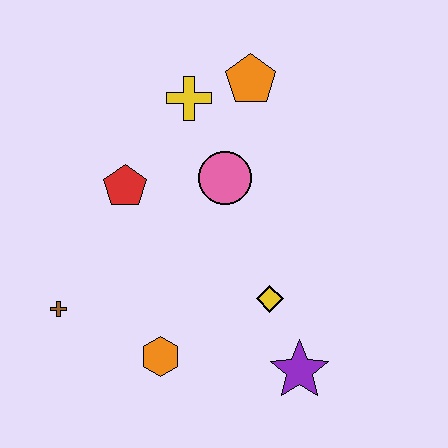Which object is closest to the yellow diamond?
The purple star is closest to the yellow diamond.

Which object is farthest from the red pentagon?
The purple star is farthest from the red pentagon.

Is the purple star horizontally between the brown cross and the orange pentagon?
No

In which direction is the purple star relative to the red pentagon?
The purple star is below the red pentagon.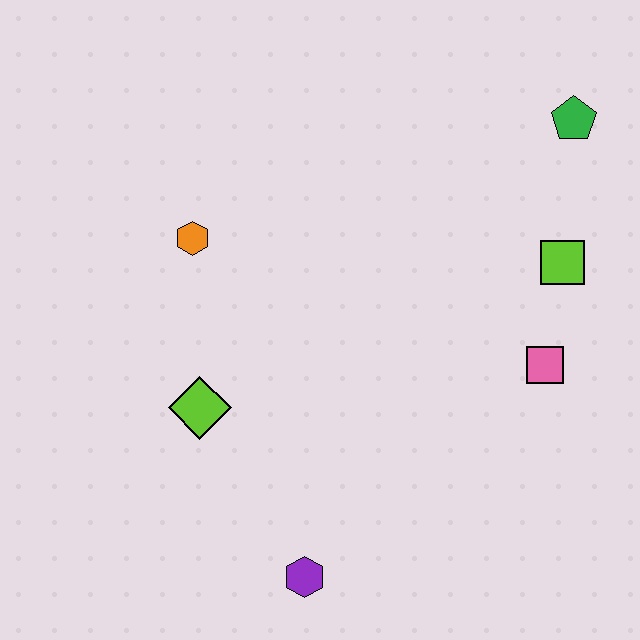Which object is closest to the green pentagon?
The lime square is closest to the green pentagon.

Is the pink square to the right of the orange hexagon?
Yes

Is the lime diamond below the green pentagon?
Yes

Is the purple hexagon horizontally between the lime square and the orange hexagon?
Yes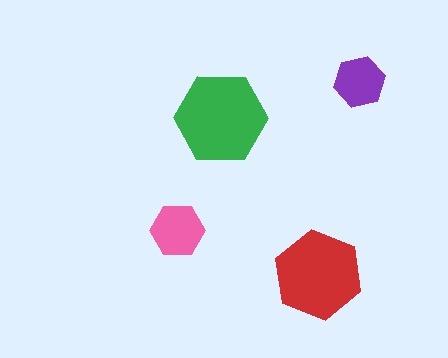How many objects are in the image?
There are 4 objects in the image.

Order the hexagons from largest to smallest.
the green one, the red one, the pink one, the purple one.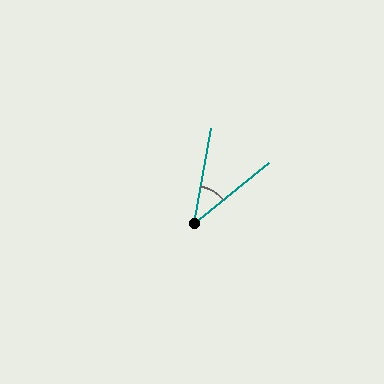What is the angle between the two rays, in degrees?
Approximately 41 degrees.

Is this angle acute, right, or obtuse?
It is acute.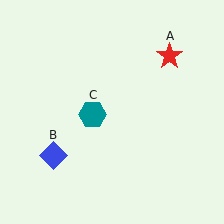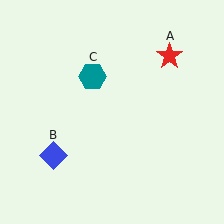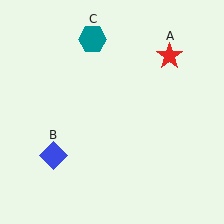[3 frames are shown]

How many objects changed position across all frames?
1 object changed position: teal hexagon (object C).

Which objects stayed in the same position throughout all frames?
Red star (object A) and blue diamond (object B) remained stationary.